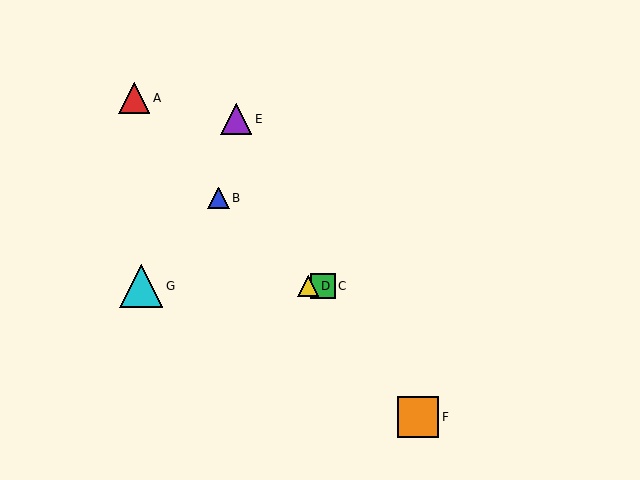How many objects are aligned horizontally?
3 objects (C, D, G) are aligned horizontally.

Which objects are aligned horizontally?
Objects C, D, G are aligned horizontally.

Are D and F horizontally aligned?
No, D is at y≈286 and F is at y≈417.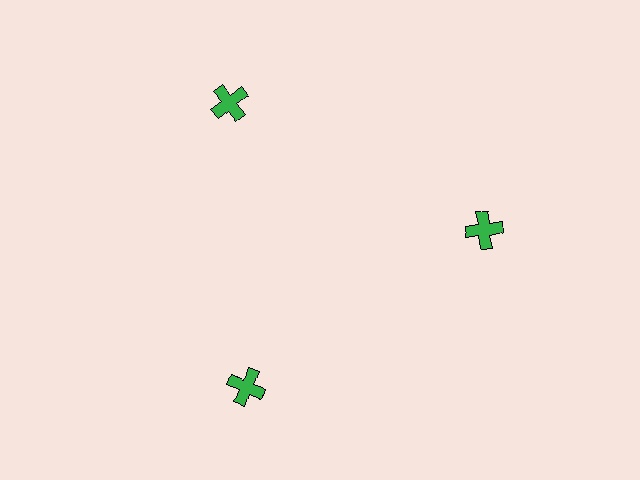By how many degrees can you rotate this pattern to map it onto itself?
The pattern maps onto itself every 120 degrees of rotation.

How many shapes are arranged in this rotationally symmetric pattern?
There are 3 shapes, arranged in 3 groups of 1.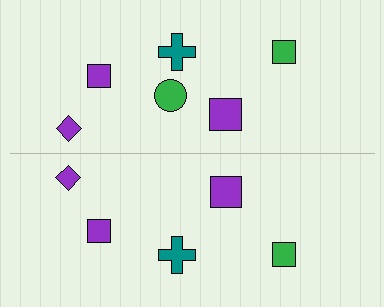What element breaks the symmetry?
A green circle is missing from the bottom side.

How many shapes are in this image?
There are 11 shapes in this image.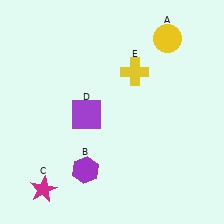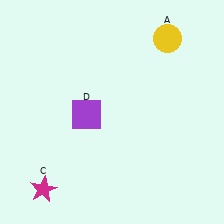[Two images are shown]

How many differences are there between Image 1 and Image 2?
There are 2 differences between the two images.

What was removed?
The purple hexagon (B), the yellow cross (E) were removed in Image 2.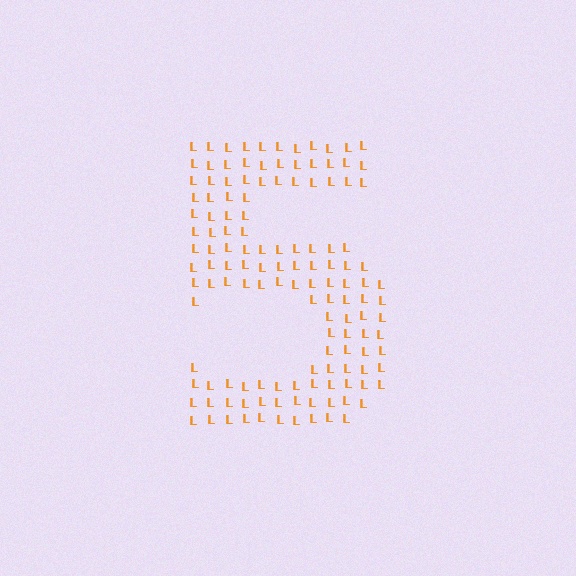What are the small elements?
The small elements are letter L's.